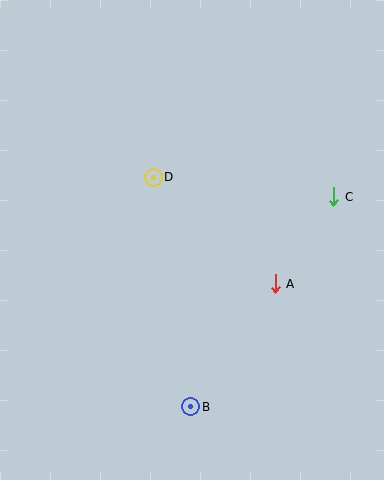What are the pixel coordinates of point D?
Point D is at (153, 177).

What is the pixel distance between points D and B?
The distance between D and B is 233 pixels.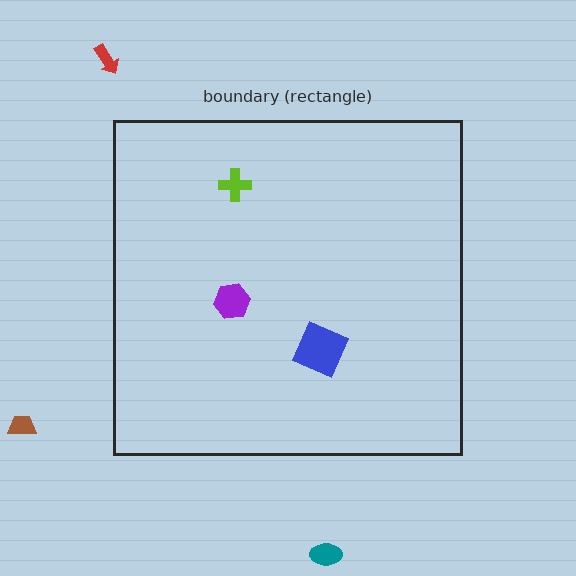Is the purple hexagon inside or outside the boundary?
Inside.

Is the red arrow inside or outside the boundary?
Outside.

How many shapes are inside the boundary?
3 inside, 3 outside.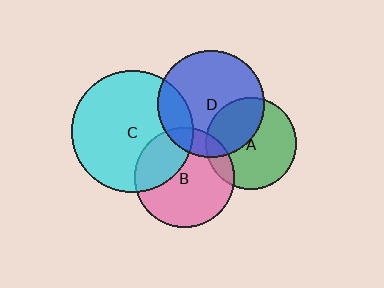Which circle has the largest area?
Circle C (cyan).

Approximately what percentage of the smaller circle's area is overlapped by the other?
Approximately 30%.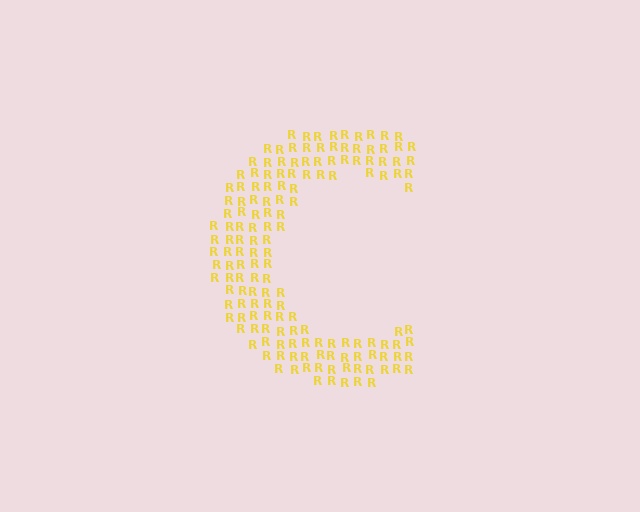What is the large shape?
The large shape is the letter C.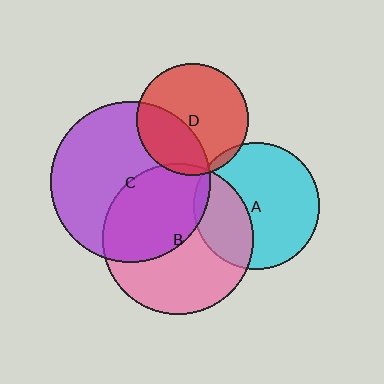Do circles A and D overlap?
Yes.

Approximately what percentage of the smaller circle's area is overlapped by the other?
Approximately 5%.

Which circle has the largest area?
Circle C (purple).